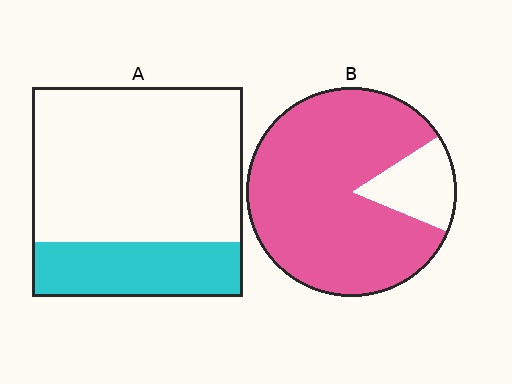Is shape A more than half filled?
No.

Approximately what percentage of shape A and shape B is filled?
A is approximately 25% and B is approximately 85%.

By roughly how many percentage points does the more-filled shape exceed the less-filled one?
By roughly 60 percentage points (B over A).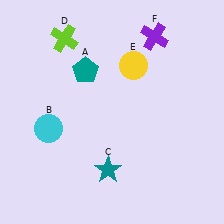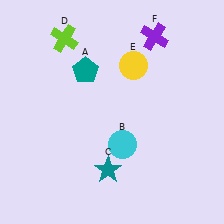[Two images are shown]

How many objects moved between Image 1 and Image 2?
1 object moved between the two images.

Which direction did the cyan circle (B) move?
The cyan circle (B) moved right.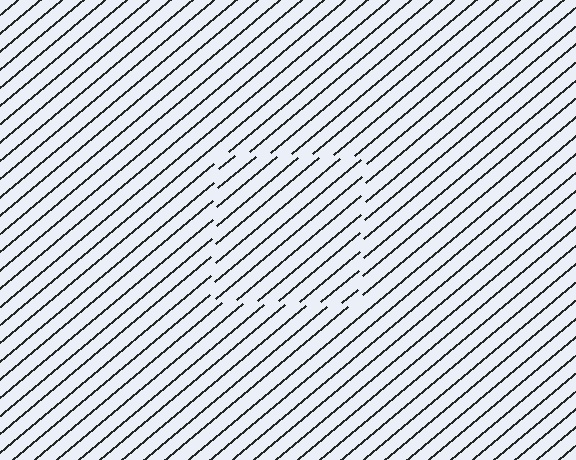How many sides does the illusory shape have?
4 sides — the line-ends trace a square.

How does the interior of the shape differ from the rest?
The interior of the shape contains the same grating, shifted by half a period — the contour is defined by the phase discontinuity where line-ends from the inner and outer gratings abut.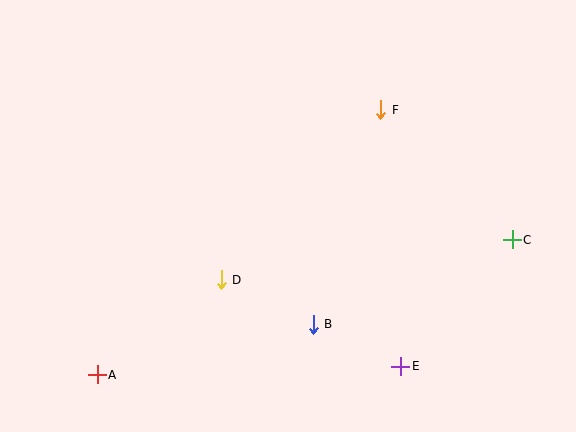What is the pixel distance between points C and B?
The distance between C and B is 216 pixels.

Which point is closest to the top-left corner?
Point D is closest to the top-left corner.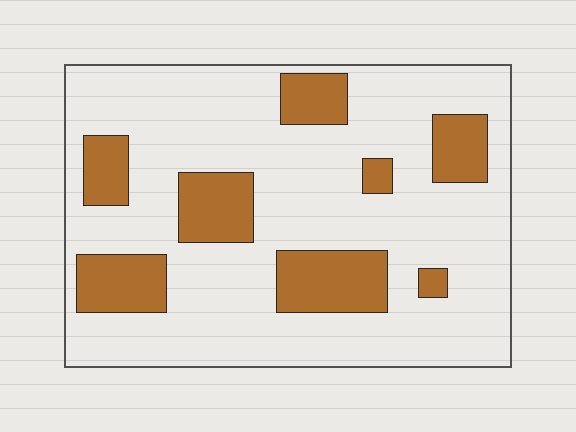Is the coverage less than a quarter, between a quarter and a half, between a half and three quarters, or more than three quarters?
Less than a quarter.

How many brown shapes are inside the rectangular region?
8.